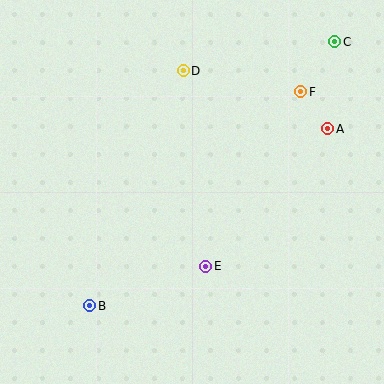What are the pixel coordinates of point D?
Point D is at (183, 71).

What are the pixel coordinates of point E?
Point E is at (206, 266).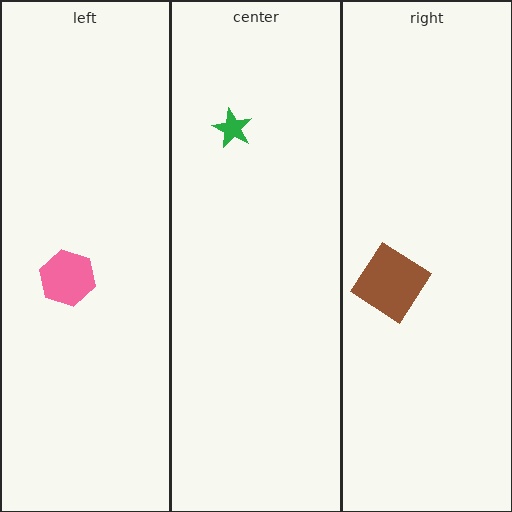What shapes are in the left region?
The pink hexagon.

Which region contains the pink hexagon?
The left region.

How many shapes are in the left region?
1.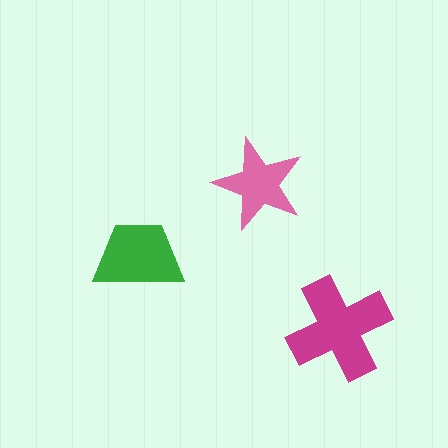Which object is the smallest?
The pink star.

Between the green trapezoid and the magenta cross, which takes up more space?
The magenta cross.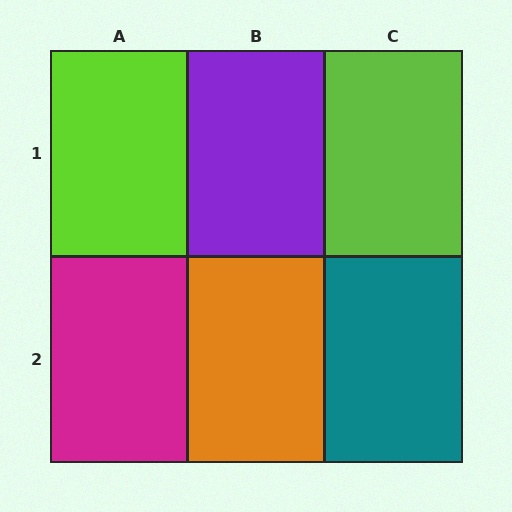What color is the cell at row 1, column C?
Lime.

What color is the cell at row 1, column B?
Purple.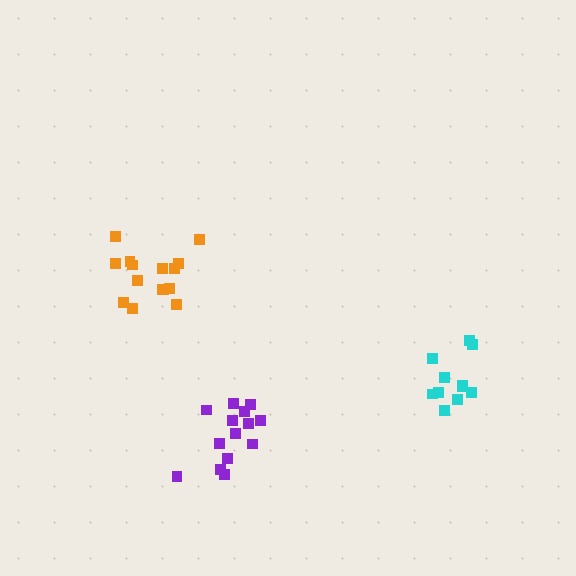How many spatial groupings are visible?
There are 3 spatial groupings.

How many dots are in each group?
Group 1: 15 dots, Group 2: 11 dots, Group 3: 14 dots (40 total).